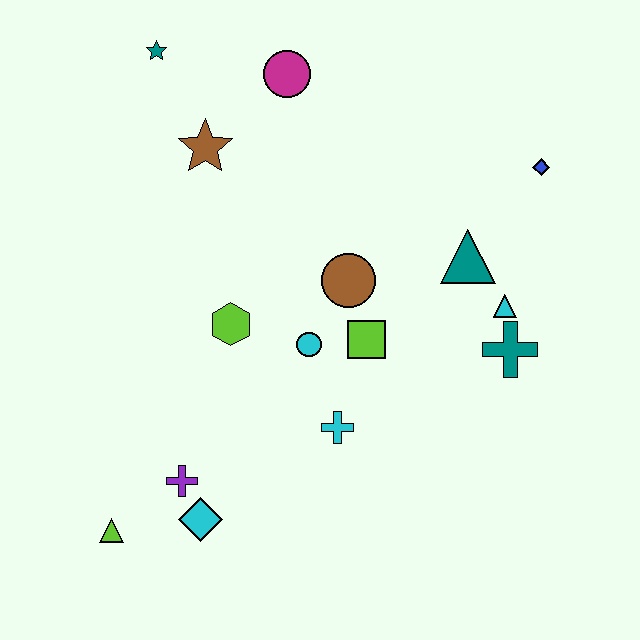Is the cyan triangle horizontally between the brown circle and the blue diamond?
Yes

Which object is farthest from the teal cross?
The teal star is farthest from the teal cross.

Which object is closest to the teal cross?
The cyan triangle is closest to the teal cross.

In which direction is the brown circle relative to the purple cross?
The brown circle is above the purple cross.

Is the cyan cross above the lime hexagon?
No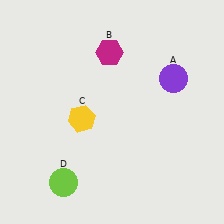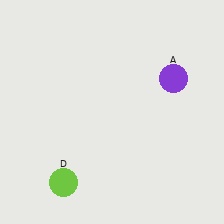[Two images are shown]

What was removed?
The magenta hexagon (B), the yellow hexagon (C) were removed in Image 2.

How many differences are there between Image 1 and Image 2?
There are 2 differences between the two images.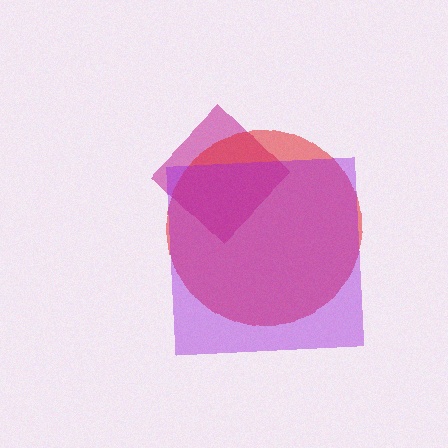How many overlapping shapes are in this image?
There are 3 overlapping shapes in the image.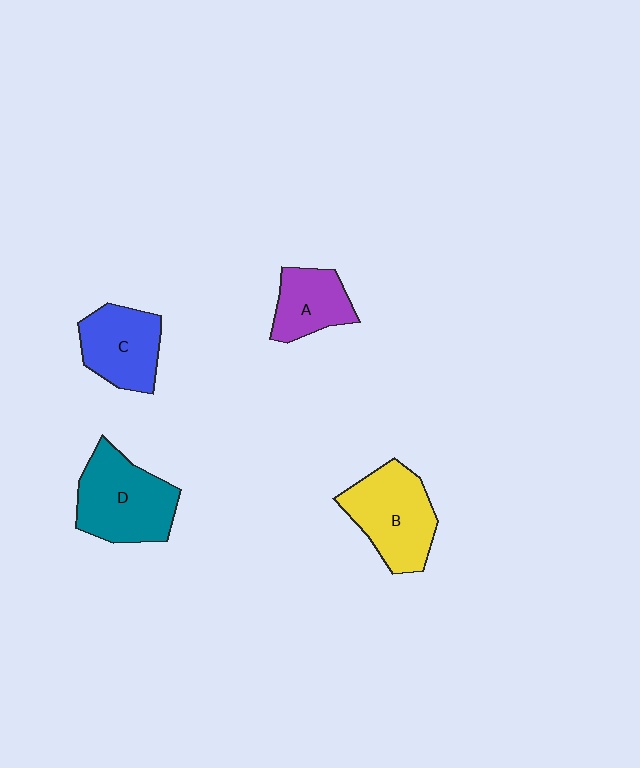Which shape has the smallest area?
Shape A (purple).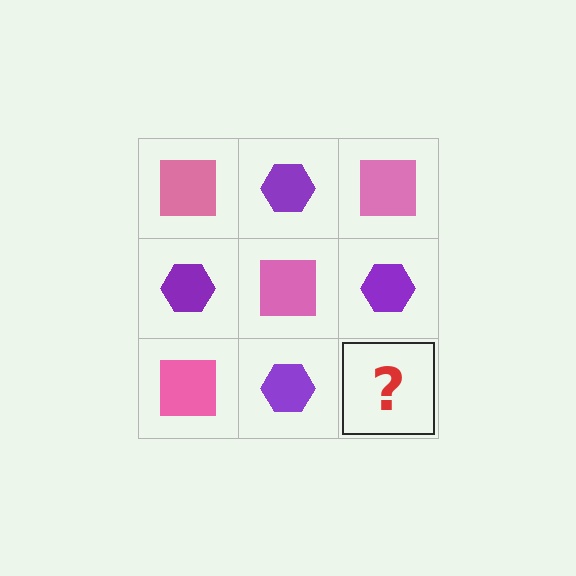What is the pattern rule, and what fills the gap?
The rule is that it alternates pink square and purple hexagon in a checkerboard pattern. The gap should be filled with a pink square.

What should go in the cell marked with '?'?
The missing cell should contain a pink square.